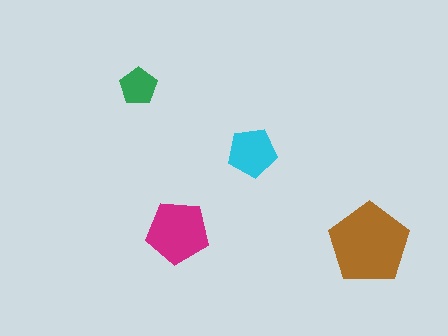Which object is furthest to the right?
The brown pentagon is rightmost.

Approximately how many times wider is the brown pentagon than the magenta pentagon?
About 1.5 times wider.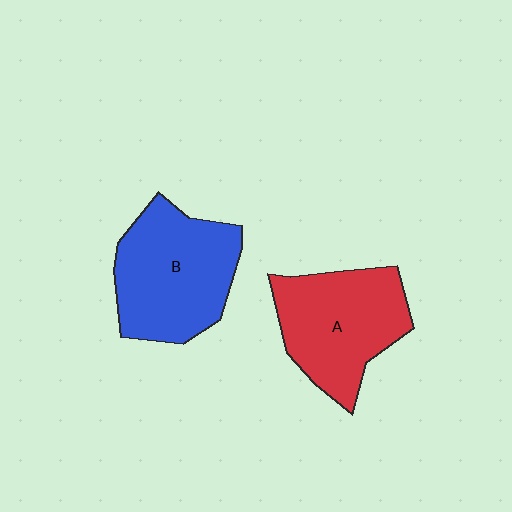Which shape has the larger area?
Shape B (blue).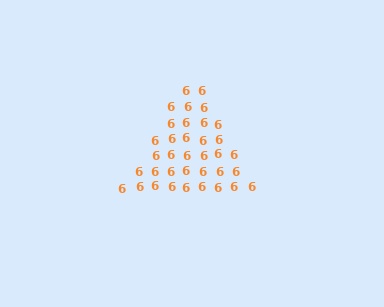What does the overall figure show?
The overall figure shows a triangle.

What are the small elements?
The small elements are digit 6's.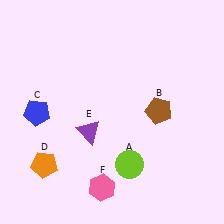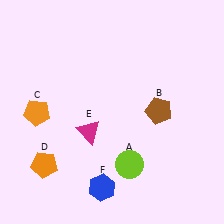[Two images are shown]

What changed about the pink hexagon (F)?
In Image 1, F is pink. In Image 2, it changed to blue.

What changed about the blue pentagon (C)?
In Image 1, C is blue. In Image 2, it changed to orange.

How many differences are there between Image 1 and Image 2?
There are 3 differences between the two images.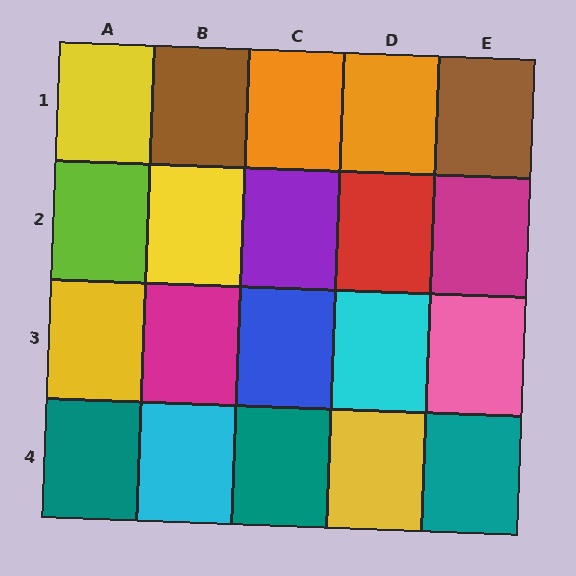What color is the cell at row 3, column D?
Cyan.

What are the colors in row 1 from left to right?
Yellow, brown, orange, orange, brown.